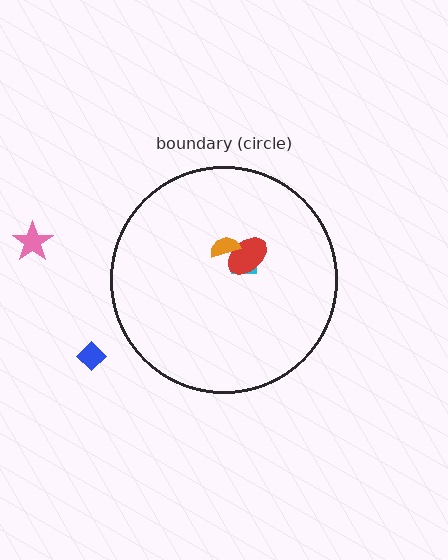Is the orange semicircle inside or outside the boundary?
Inside.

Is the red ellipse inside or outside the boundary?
Inside.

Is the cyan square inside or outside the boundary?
Inside.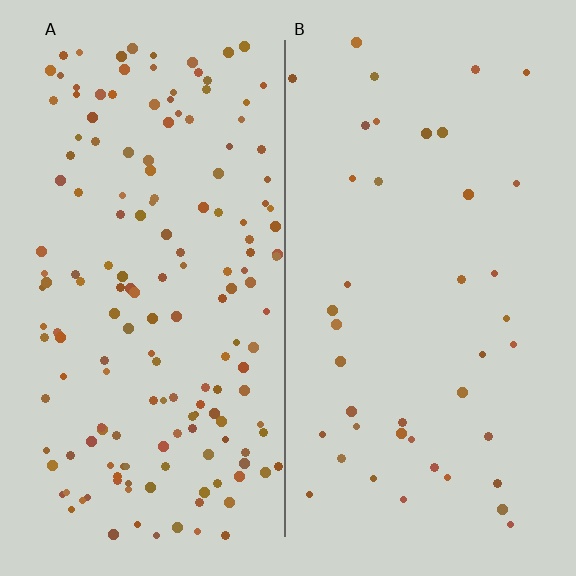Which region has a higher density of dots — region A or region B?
A (the left).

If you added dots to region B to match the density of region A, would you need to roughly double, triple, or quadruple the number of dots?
Approximately quadruple.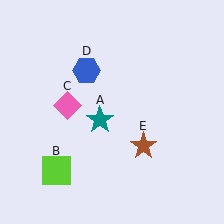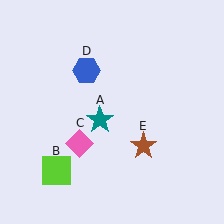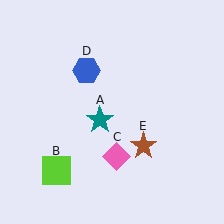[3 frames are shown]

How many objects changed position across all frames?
1 object changed position: pink diamond (object C).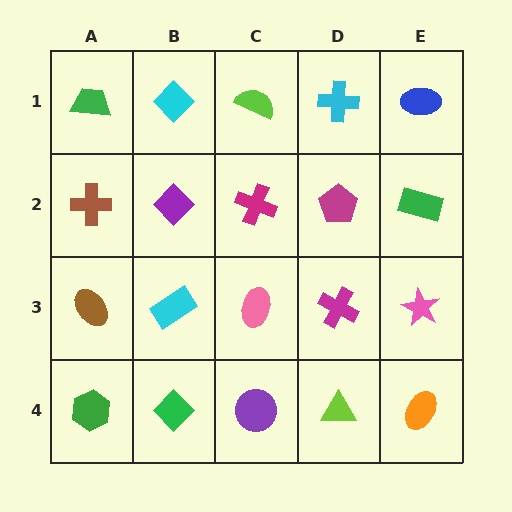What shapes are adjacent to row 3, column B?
A purple diamond (row 2, column B), a green diamond (row 4, column B), a brown ellipse (row 3, column A), a pink ellipse (row 3, column C).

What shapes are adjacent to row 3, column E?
A green rectangle (row 2, column E), an orange ellipse (row 4, column E), a magenta cross (row 3, column D).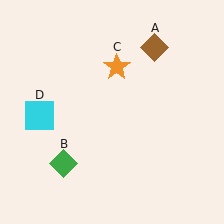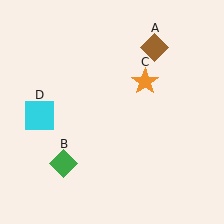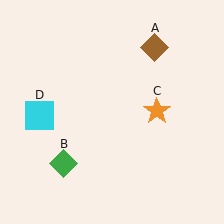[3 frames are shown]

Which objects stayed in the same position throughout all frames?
Brown diamond (object A) and green diamond (object B) and cyan square (object D) remained stationary.